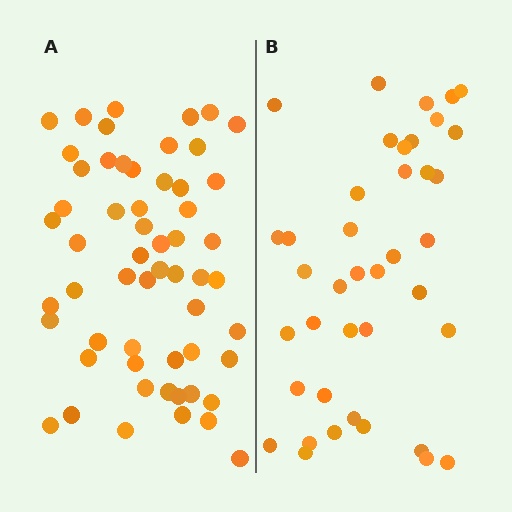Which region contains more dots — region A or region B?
Region A (the left region) has more dots.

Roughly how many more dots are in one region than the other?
Region A has approximately 15 more dots than region B.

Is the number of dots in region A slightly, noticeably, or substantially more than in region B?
Region A has noticeably more, but not dramatically so. The ratio is roughly 1.4 to 1.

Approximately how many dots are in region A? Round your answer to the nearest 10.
About 60 dots. (The exact count is 57, which rounds to 60.)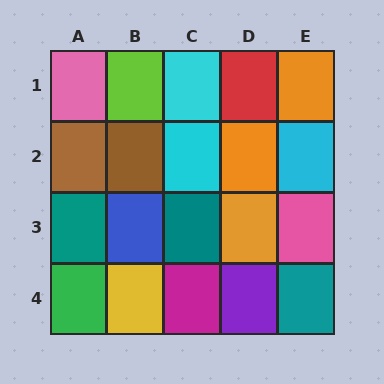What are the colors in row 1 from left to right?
Pink, lime, cyan, red, orange.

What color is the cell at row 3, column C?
Teal.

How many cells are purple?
1 cell is purple.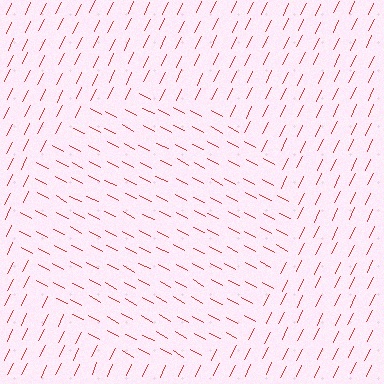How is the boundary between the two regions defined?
The boundary is defined purely by a change in line orientation (approximately 88 degrees difference). All lines are the same color and thickness.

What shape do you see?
I see a circle.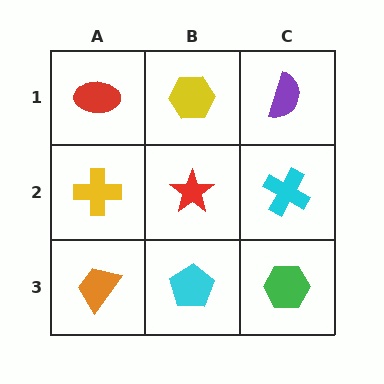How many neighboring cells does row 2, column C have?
3.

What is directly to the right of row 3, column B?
A green hexagon.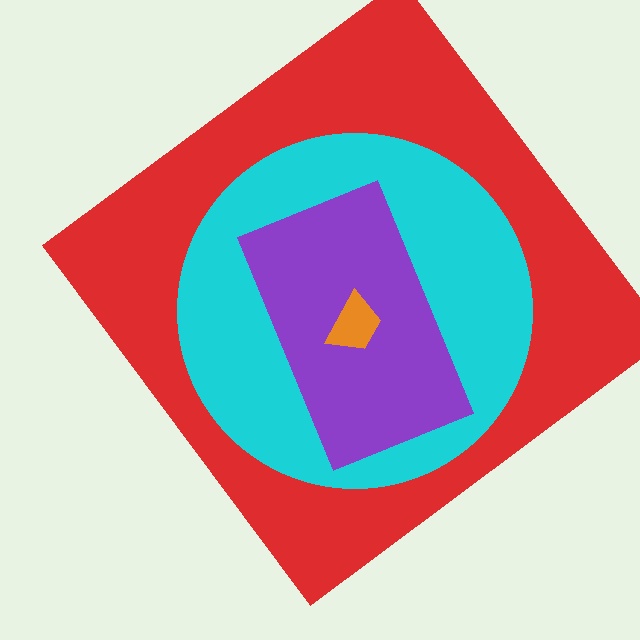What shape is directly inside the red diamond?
The cyan circle.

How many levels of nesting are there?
4.